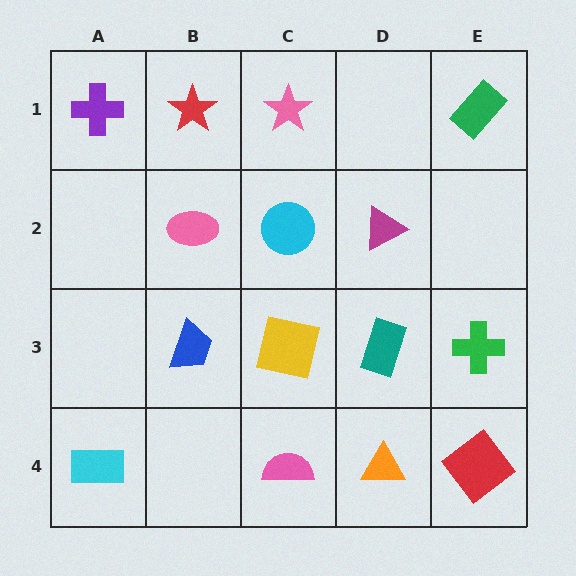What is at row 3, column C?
A yellow square.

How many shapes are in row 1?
4 shapes.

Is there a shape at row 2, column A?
No, that cell is empty.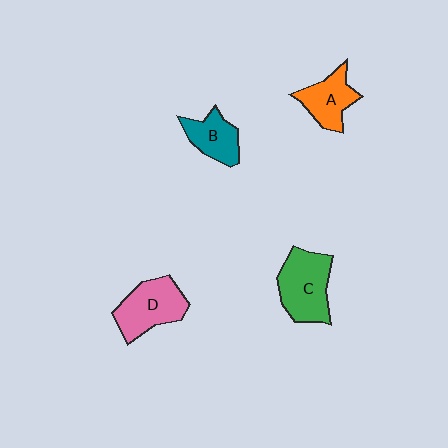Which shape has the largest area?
Shape C (green).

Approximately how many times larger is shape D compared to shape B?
Approximately 1.4 times.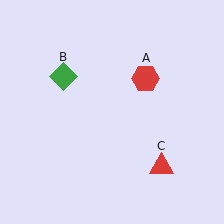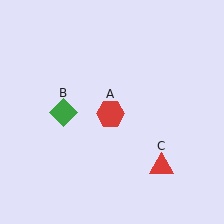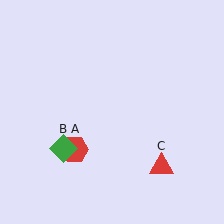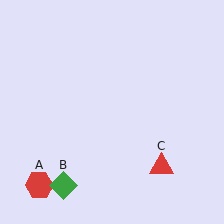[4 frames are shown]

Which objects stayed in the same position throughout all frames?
Red triangle (object C) remained stationary.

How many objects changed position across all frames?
2 objects changed position: red hexagon (object A), green diamond (object B).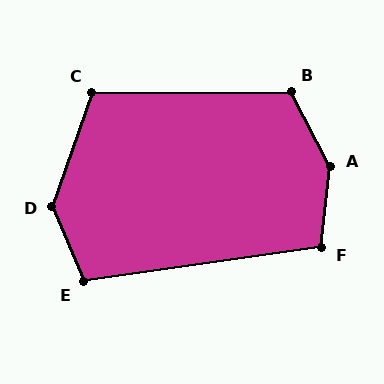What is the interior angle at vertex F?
Approximately 105 degrees (obtuse).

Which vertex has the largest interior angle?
A, at approximately 146 degrees.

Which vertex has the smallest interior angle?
E, at approximately 104 degrees.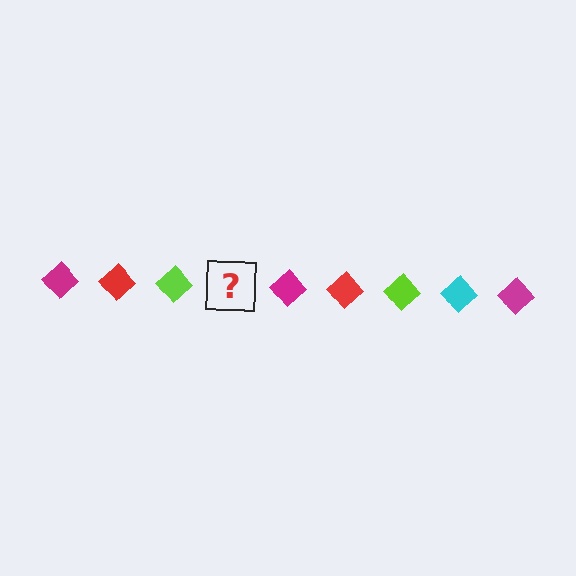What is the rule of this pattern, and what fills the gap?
The rule is that the pattern cycles through magenta, red, lime, cyan diamonds. The gap should be filled with a cyan diamond.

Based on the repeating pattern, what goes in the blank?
The blank should be a cyan diamond.